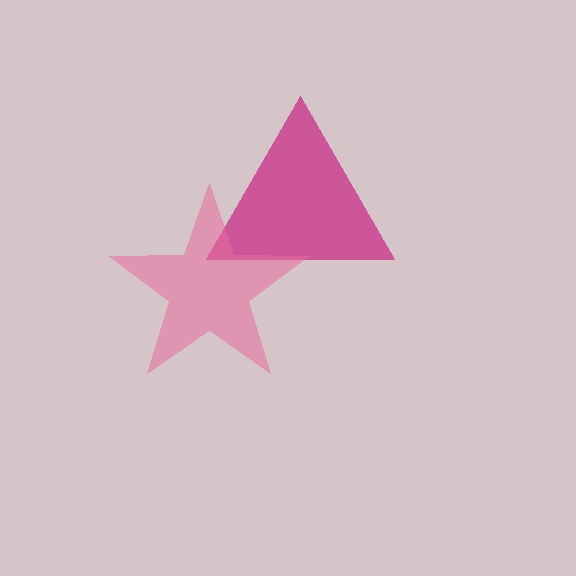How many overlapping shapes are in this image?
There are 2 overlapping shapes in the image.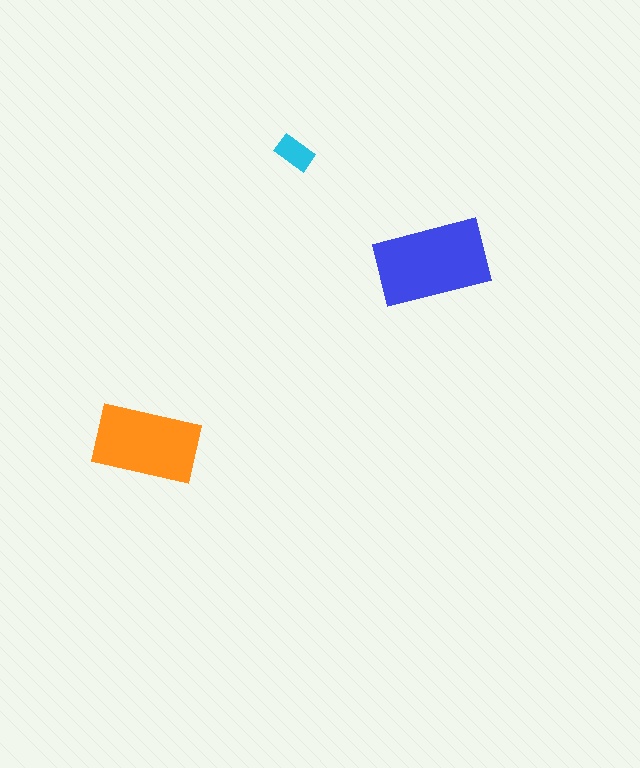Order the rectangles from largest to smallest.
the blue one, the orange one, the cyan one.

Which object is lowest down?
The orange rectangle is bottommost.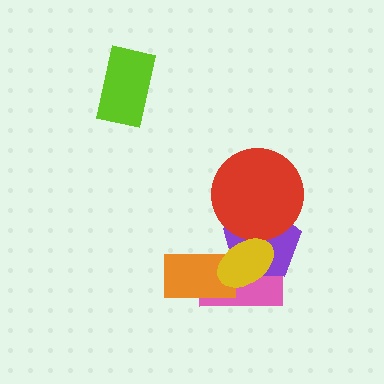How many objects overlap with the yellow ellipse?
3 objects overlap with the yellow ellipse.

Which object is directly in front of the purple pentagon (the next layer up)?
The red circle is directly in front of the purple pentagon.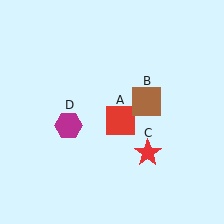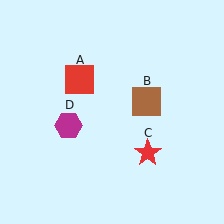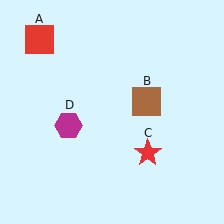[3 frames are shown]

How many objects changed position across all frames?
1 object changed position: red square (object A).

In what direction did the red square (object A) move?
The red square (object A) moved up and to the left.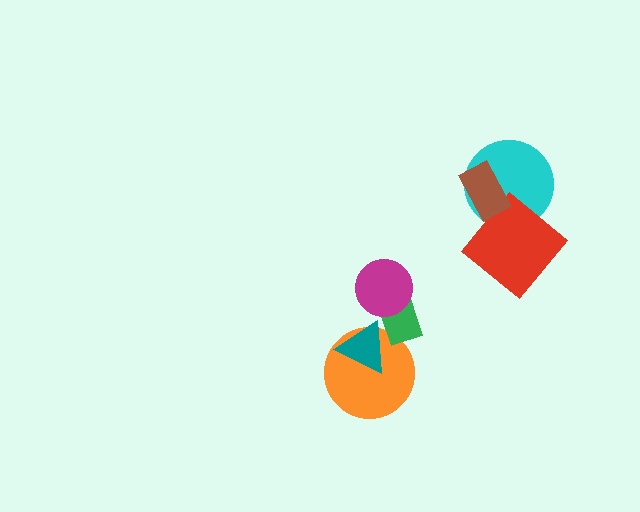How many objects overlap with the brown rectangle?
1 object overlaps with the brown rectangle.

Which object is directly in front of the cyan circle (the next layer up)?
The red diamond is directly in front of the cyan circle.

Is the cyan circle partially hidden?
Yes, it is partially covered by another shape.